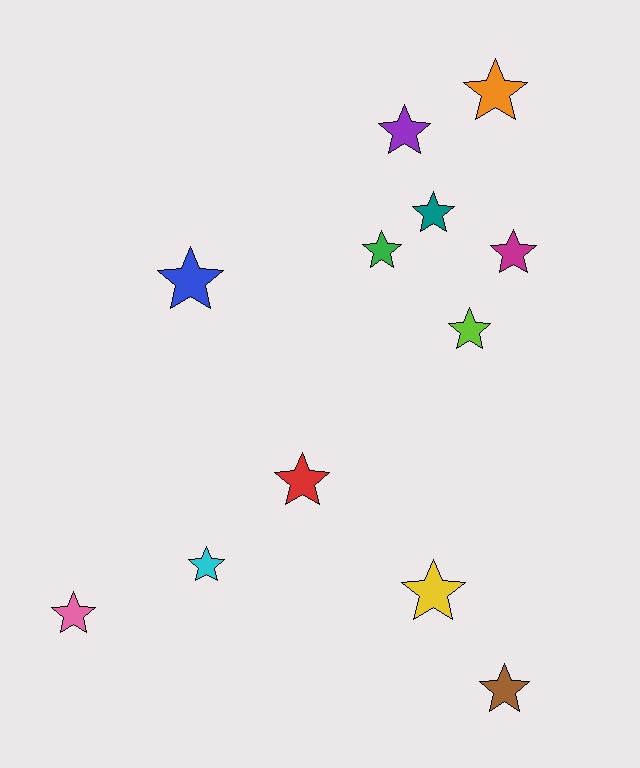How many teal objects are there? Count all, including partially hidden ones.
There is 1 teal object.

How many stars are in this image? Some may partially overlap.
There are 12 stars.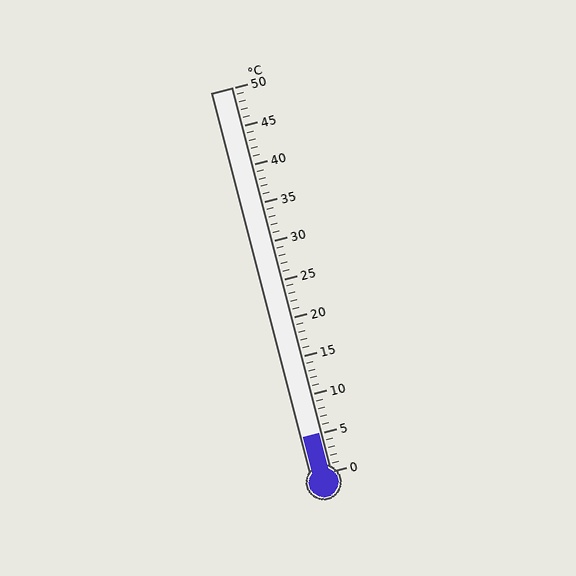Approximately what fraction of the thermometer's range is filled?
The thermometer is filled to approximately 10% of its range.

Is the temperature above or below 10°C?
The temperature is below 10°C.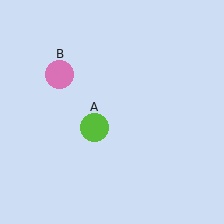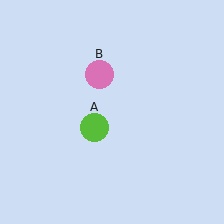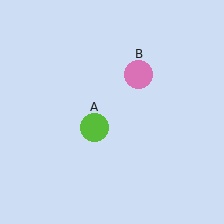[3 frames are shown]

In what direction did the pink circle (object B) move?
The pink circle (object B) moved right.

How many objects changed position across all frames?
1 object changed position: pink circle (object B).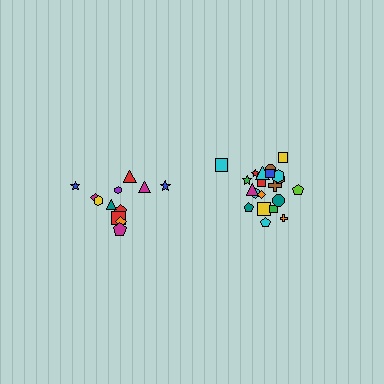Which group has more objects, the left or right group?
The right group.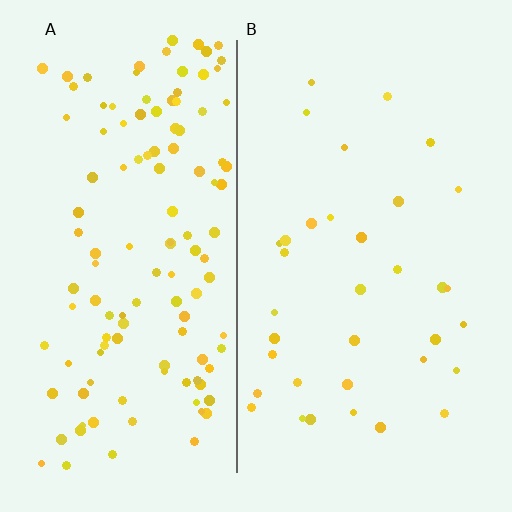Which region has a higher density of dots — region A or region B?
A (the left).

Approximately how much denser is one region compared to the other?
Approximately 3.6× — region A over region B.